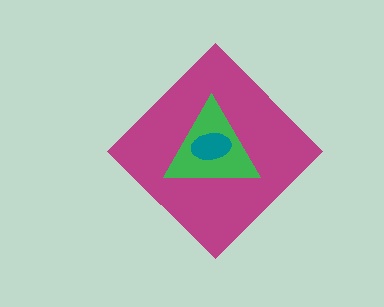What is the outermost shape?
The magenta diamond.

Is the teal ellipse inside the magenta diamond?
Yes.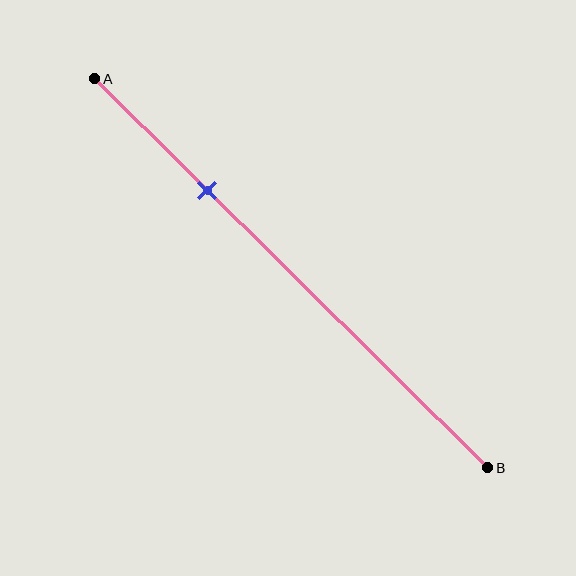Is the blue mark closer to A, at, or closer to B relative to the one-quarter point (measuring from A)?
The blue mark is closer to point B than the one-quarter point of segment AB.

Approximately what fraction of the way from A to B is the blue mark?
The blue mark is approximately 30% of the way from A to B.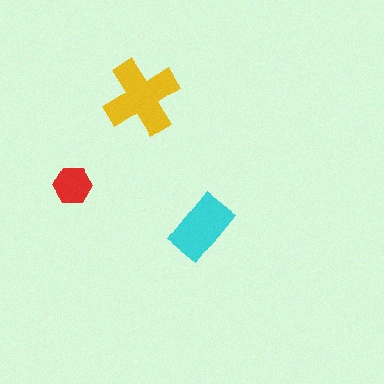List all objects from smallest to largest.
The red hexagon, the cyan rectangle, the yellow cross.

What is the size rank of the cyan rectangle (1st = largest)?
2nd.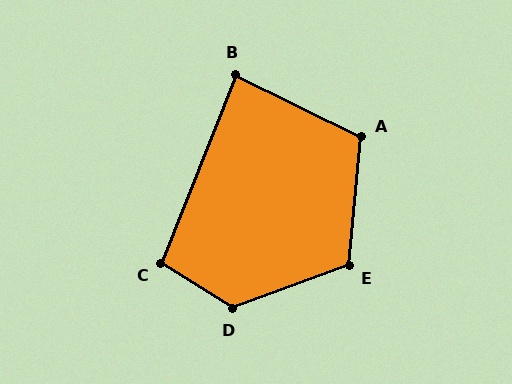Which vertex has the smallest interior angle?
B, at approximately 85 degrees.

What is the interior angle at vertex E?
Approximately 116 degrees (obtuse).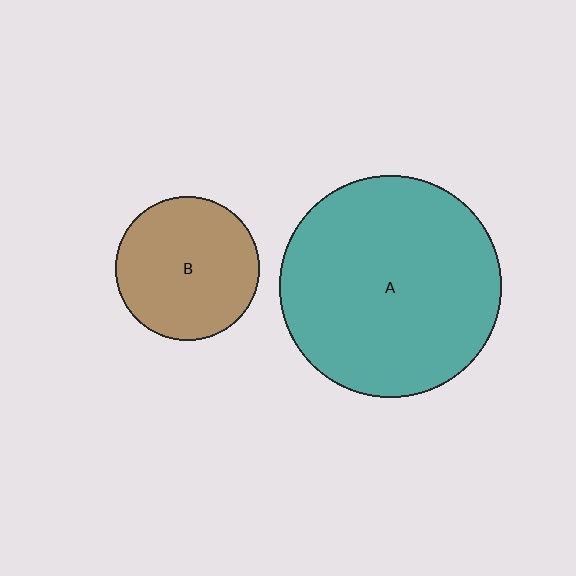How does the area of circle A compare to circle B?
Approximately 2.4 times.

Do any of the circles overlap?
No, none of the circles overlap.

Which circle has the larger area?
Circle A (teal).